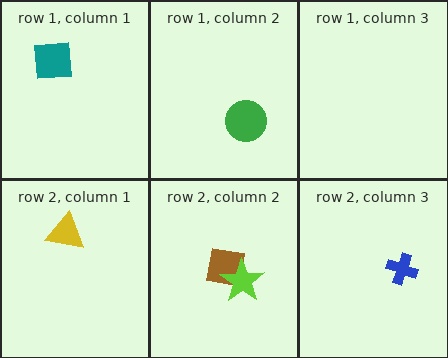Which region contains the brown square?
The row 2, column 2 region.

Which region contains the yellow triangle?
The row 2, column 1 region.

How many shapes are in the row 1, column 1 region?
1.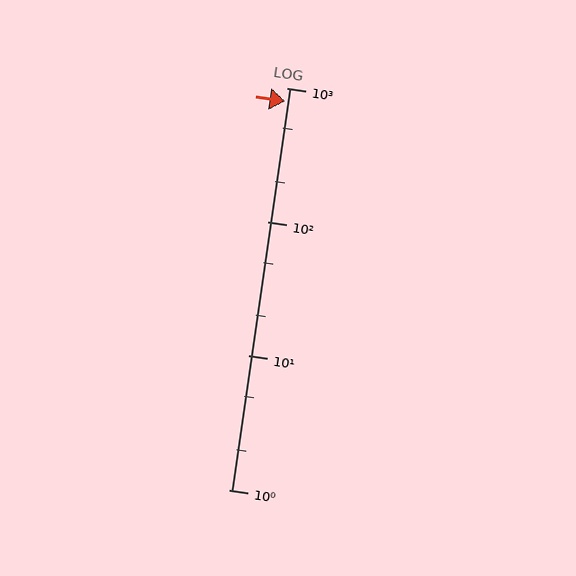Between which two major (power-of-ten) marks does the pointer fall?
The pointer is between 100 and 1000.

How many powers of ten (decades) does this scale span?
The scale spans 3 decades, from 1 to 1000.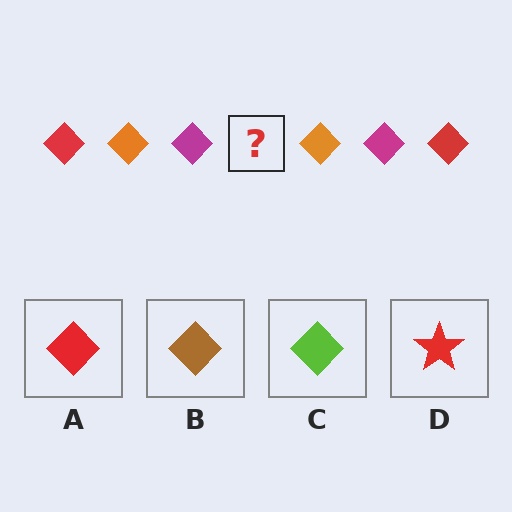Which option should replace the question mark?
Option A.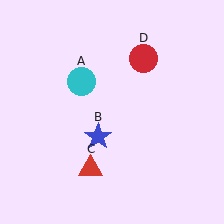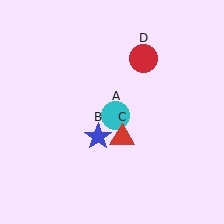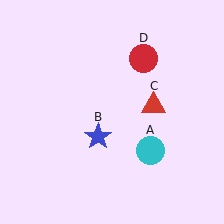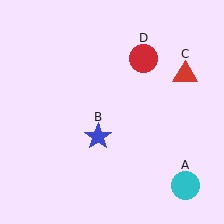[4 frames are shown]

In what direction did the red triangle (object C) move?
The red triangle (object C) moved up and to the right.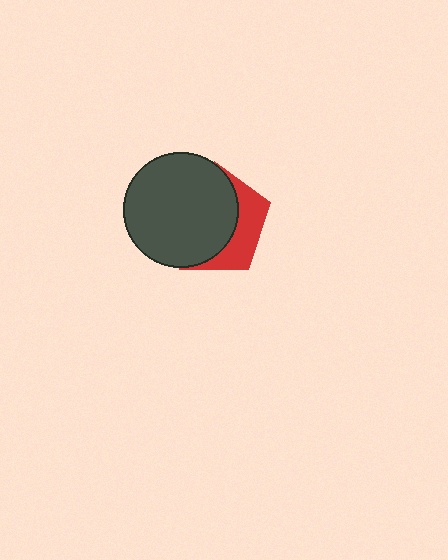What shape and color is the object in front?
The object in front is a dark gray circle.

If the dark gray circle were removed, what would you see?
You would see the complete red pentagon.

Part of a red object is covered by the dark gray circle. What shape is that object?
It is a pentagon.